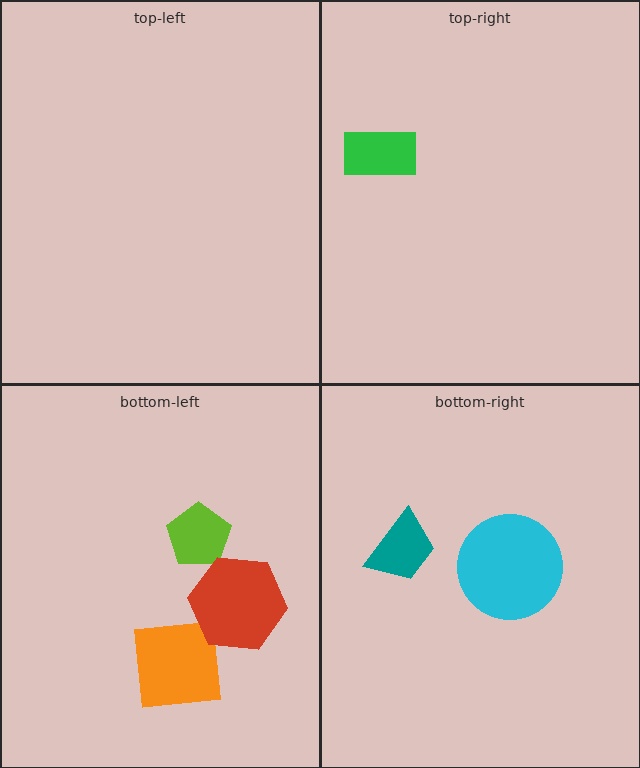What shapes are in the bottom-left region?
The lime pentagon, the orange square, the red hexagon.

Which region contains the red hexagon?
The bottom-left region.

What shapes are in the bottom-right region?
The cyan circle, the teal trapezoid.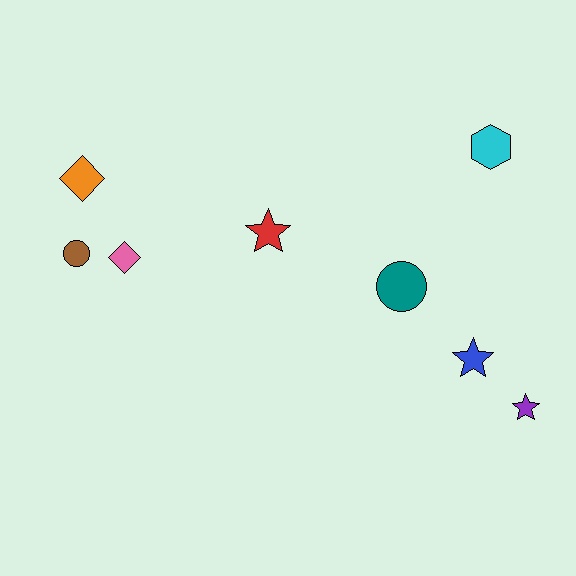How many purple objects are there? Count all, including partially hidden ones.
There is 1 purple object.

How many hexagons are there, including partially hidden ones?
There is 1 hexagon.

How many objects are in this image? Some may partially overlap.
There are 8 objects.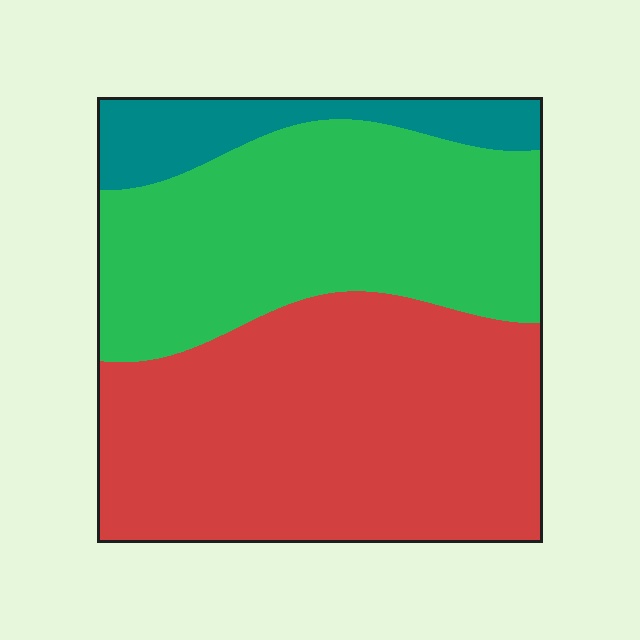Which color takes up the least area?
Teal, at roughly 10%.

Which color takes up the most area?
Red, at roughly 50%.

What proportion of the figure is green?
Green covers 39% of the figure.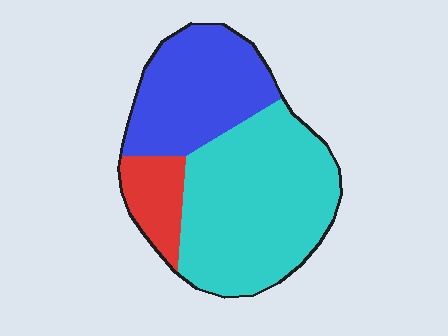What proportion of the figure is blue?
Blue takes up about one third (1/3) of the figure.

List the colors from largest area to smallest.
From largest to smallest: cyan, blue, red.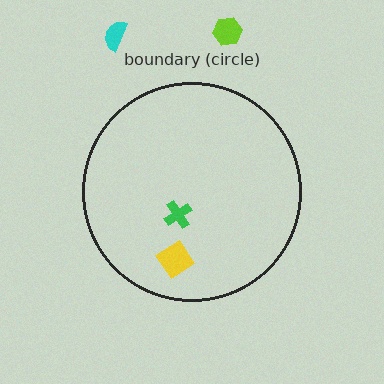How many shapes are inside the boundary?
2 inside, 2 outside.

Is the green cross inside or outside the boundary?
Inside.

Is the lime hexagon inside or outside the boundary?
Outside.